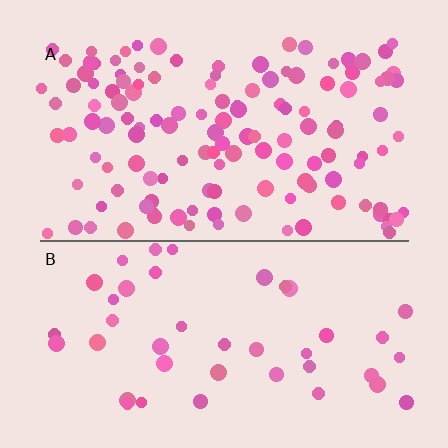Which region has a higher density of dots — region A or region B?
A (the top).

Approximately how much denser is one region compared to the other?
Approximately 3.0× — region A over region B.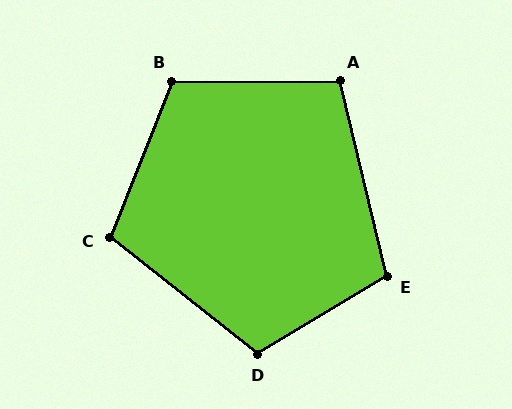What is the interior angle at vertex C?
Approximately 107 degrees (obtuse).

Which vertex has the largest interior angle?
B, at approximately 112 degrees.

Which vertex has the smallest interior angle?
A, at approximately 103 degrees.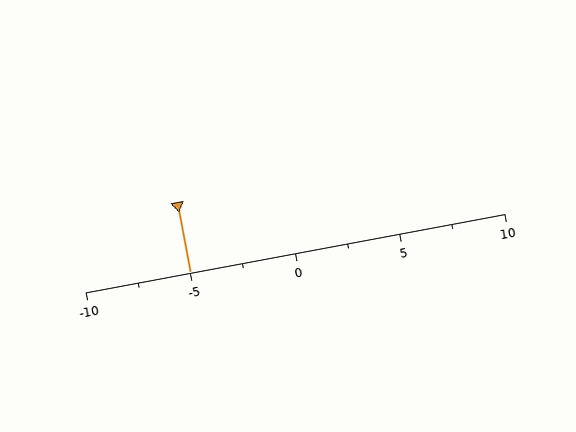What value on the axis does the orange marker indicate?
The marker indicates approximately -5.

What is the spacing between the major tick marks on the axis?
The major ticks are spaced 5 apart.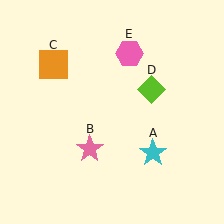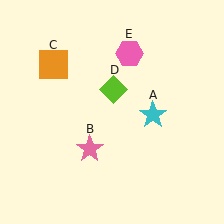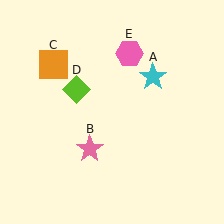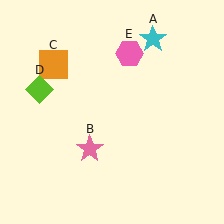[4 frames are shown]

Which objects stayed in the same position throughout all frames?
Pink star (object B) and orange square (object C) and pink hexagon (object E) remained stationary.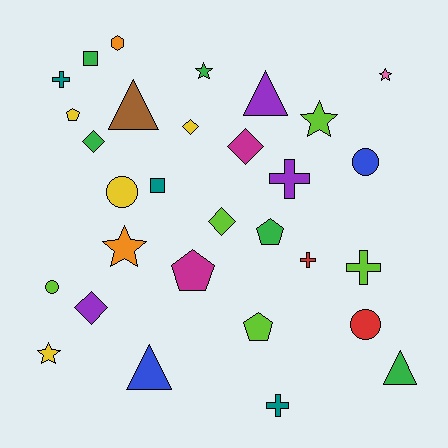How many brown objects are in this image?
There is 1 brown object.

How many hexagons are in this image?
There is 1 hexagon.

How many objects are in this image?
There are 30 objects.